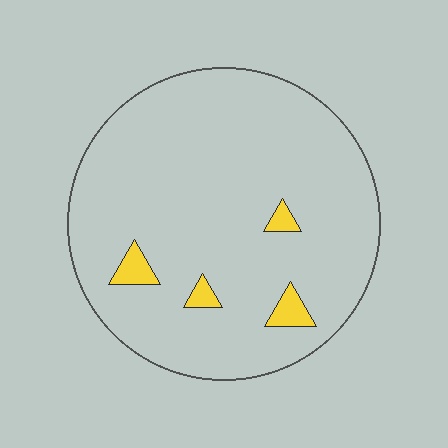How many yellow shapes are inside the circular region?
4.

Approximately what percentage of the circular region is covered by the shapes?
Approximately 5%.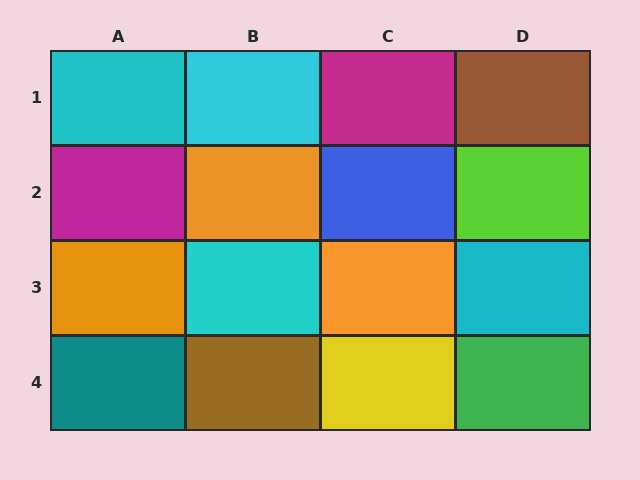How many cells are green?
1 cell is green.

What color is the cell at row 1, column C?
Magenta.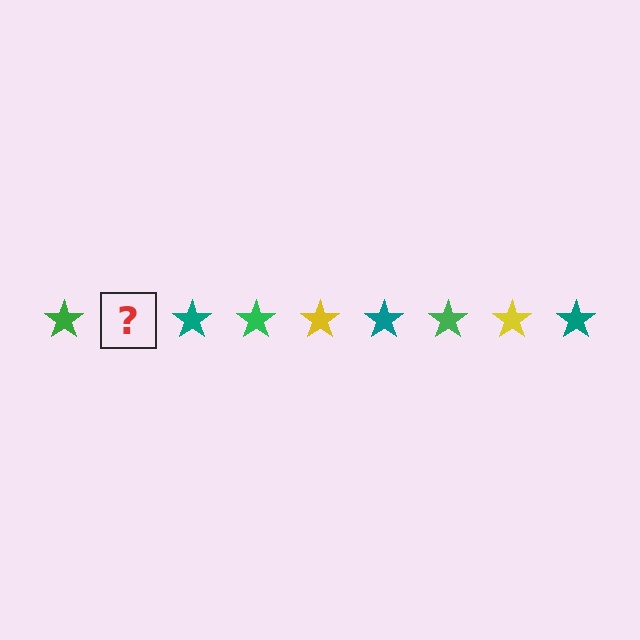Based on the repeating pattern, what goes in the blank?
The blank should be a yellow star.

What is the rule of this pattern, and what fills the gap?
The rule is that the pattern cycles through green, yellow, teal stars. The gap should be filled with a yellow star.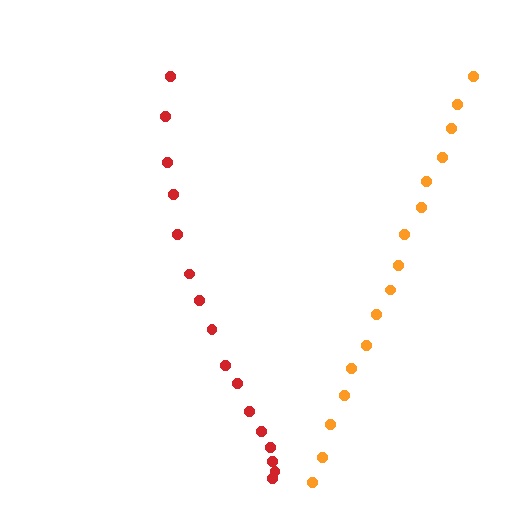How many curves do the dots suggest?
There are 2 distinct paths.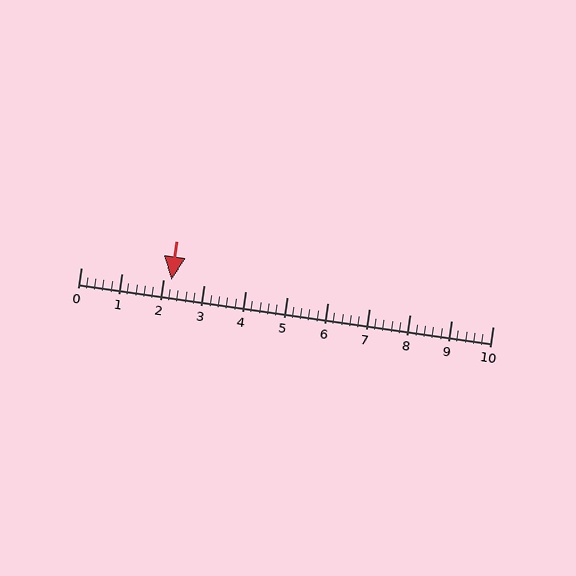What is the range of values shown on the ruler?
The ruler shows values from 0 to 10.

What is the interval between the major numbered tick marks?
The major tick marks are spaced 1 units apart.